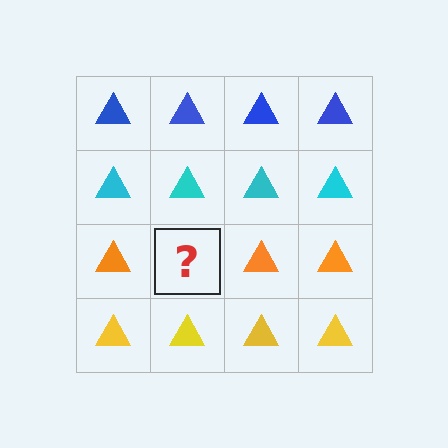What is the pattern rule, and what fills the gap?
The rule is that each row has a consistent color. The gap should be filled with an orange triangle.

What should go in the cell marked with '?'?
The missing cell should contain an orange triangle.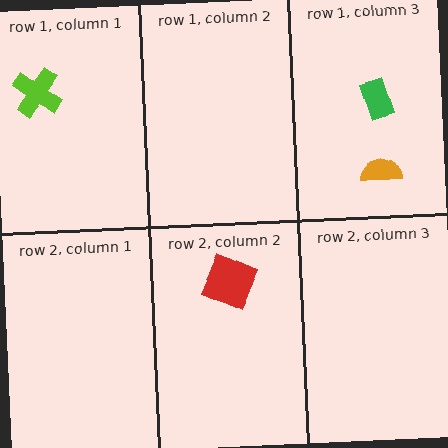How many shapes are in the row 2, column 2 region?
1.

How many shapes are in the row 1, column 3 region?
2.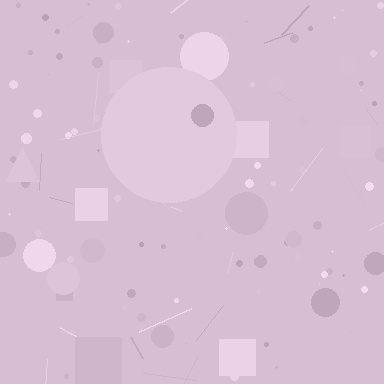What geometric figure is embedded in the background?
A circle is embedded in the background.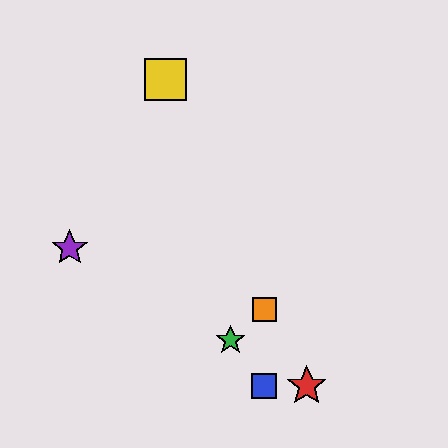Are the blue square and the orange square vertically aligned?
Yes, both are at x≈264.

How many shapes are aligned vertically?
2 shapes (the blue square, the orange square) are aligned vertically.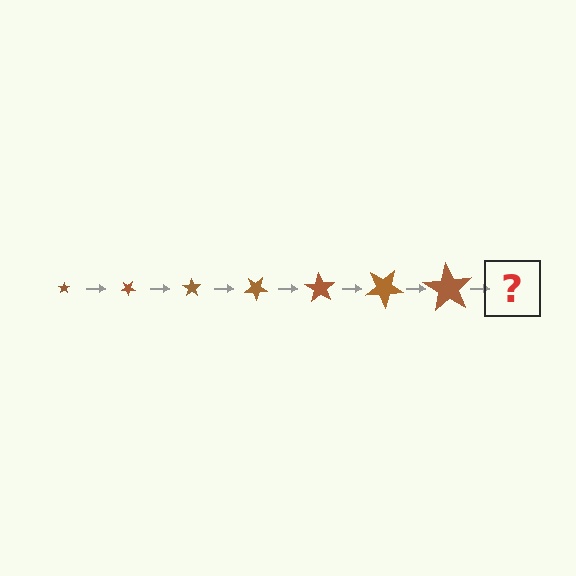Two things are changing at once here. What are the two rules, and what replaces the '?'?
The two rules are that the star grows larger each step and it rotates 35 degrees each step. The '?' should be a star, larger than the previous one and rotated 245 degrees from the start.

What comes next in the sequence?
The next element should be a star, larger than the previous one and rotated 245 degrees from the start.